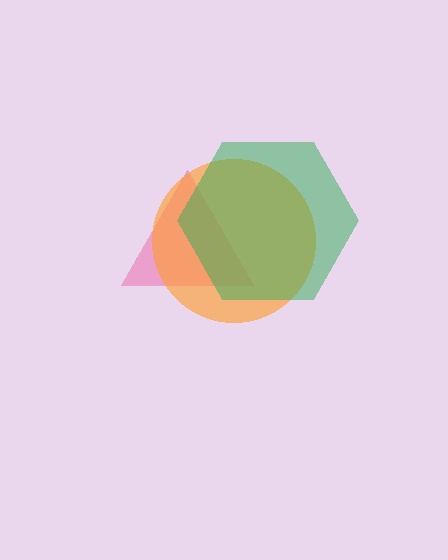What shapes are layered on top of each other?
The layered shapes are: a pink triangle, an orange circle, a green hexagon.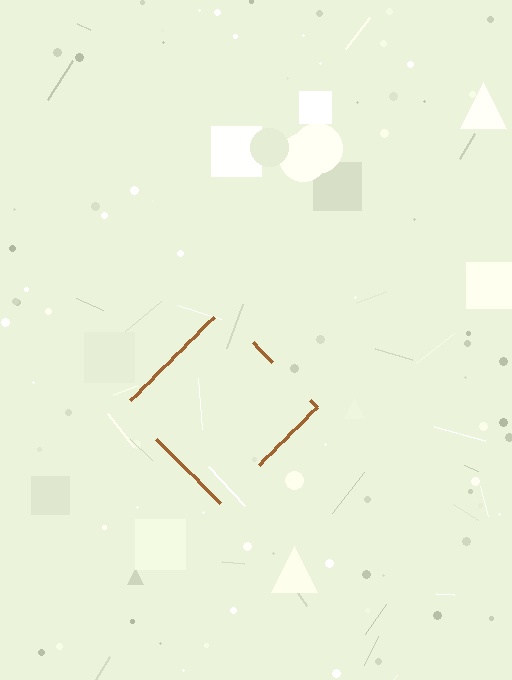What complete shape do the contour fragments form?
The contour fragments form a diamond.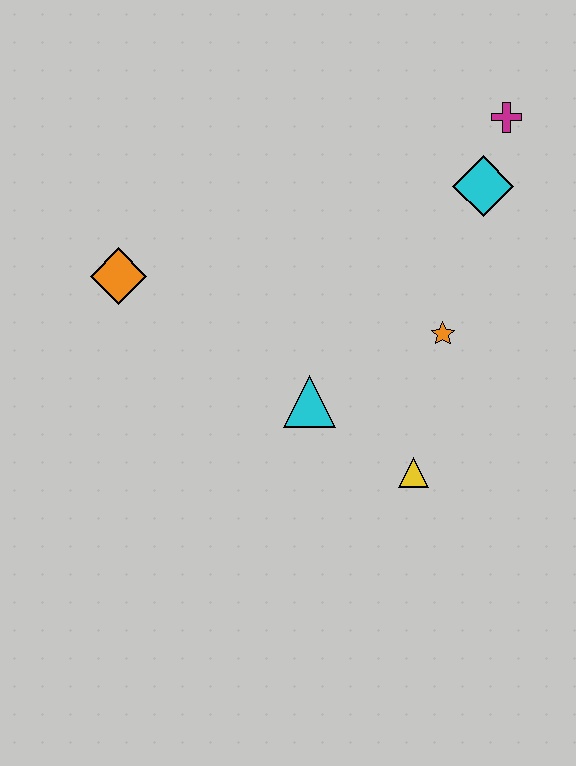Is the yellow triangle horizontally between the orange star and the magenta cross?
No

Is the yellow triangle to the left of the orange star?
Yes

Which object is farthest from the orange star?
The orange diamond is farthest from the orange star.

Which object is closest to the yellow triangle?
The cyan triangle is closest to the yellow triangle.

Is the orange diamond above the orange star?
Yes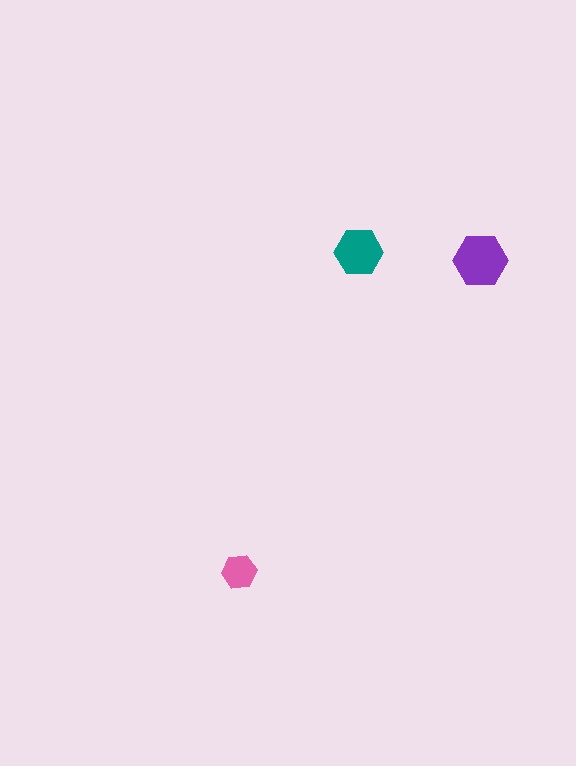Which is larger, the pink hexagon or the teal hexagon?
The teal one.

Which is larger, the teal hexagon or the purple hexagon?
The purple one.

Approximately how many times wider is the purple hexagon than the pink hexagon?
About 1.5 times wider.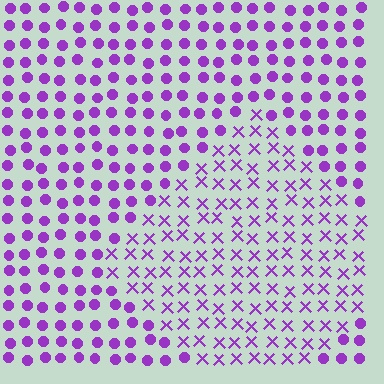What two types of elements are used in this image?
The image uses X marks inside the diamond region and circles outside it.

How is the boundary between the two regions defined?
The boundary is defined by a change in element shape: X marks inside vs. circles outside. All elements share the same color and spacing.